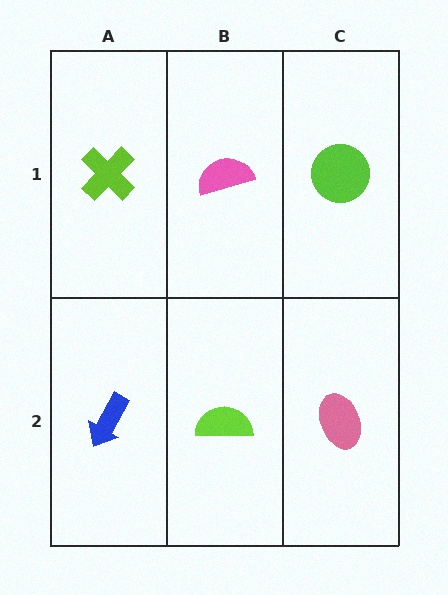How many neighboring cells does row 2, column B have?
3.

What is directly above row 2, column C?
A lime circle.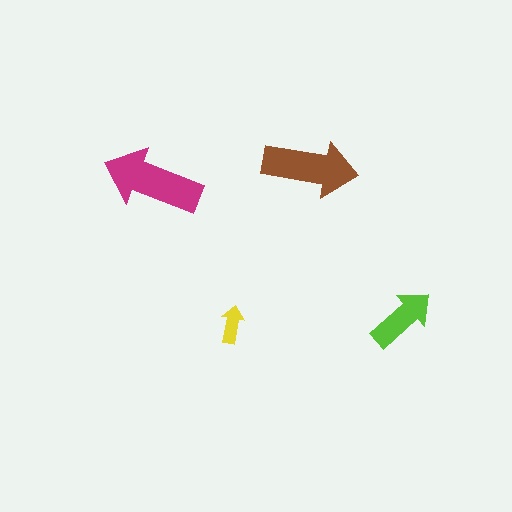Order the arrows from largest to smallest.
the magenta one, the brown one, the lime one, the yellow one.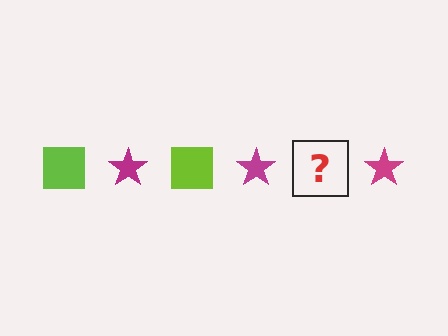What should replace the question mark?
The question mark should be replaced with a lime square.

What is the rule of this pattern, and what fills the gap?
The rule is that the pattern alternates between lime square and magenta star. The gap should be filled with a lime square.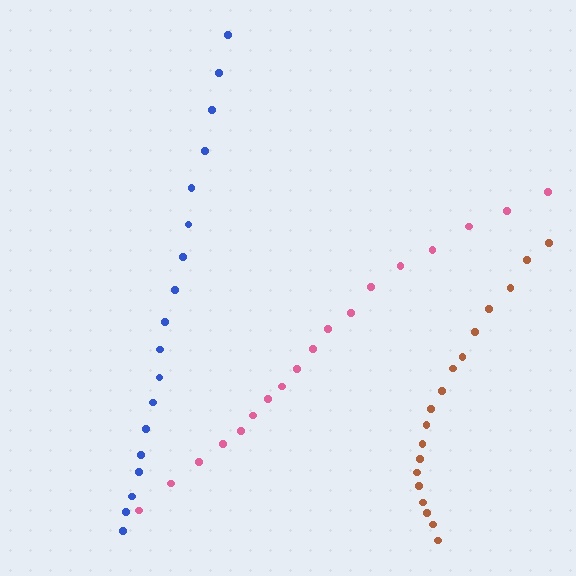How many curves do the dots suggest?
There are 3 distinct paths.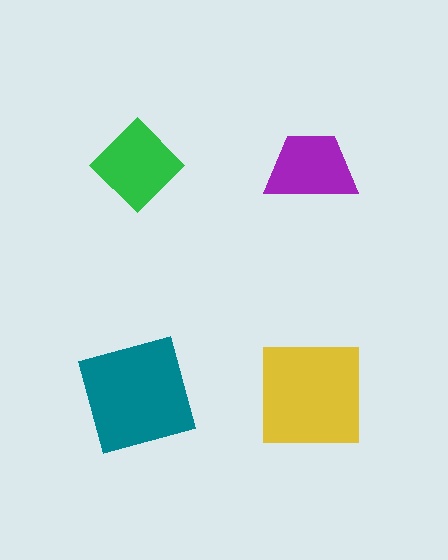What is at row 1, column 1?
A green diamond.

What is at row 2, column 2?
A yellow square.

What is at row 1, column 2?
A purple trapezoid.